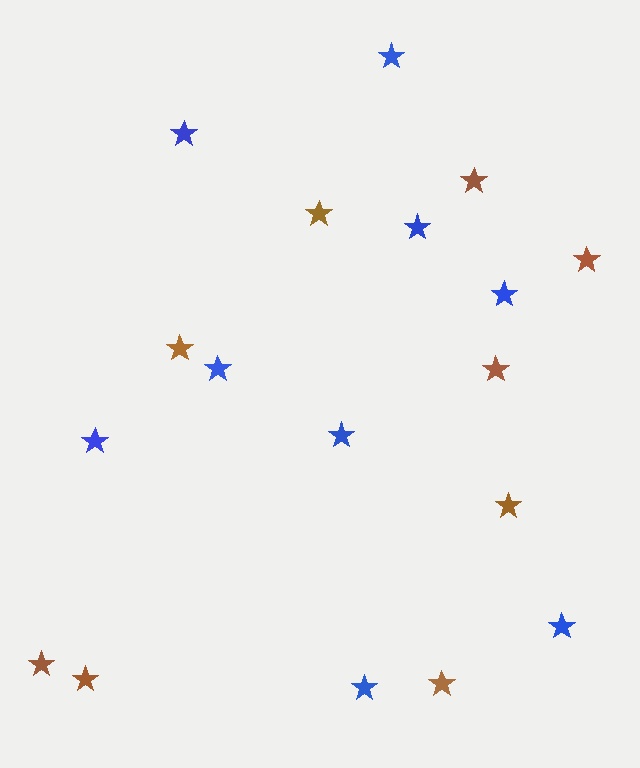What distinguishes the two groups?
There are 2 groups: one group of brown stars (9) and one group of blue stars (9).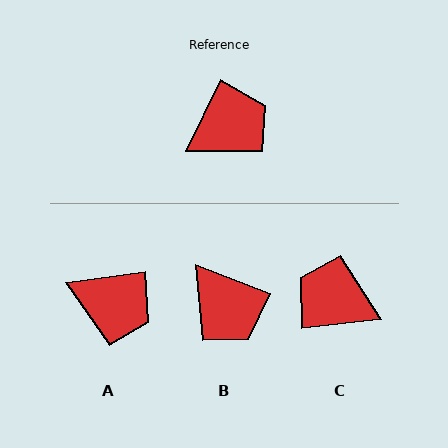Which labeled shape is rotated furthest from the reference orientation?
C, about 122 degrees away.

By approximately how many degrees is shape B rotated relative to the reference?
Approximately 85 degrees clockwise.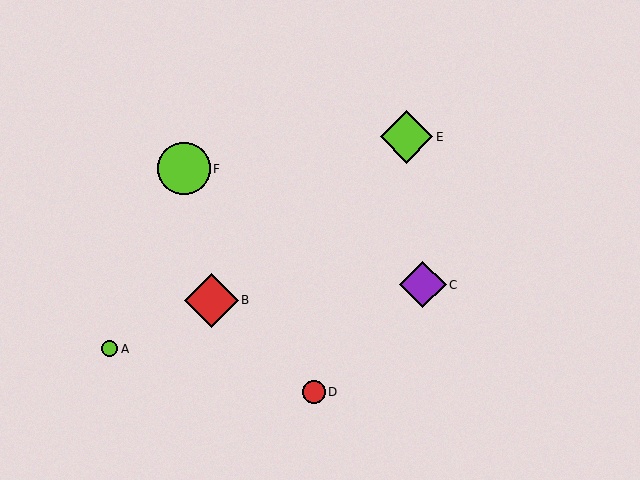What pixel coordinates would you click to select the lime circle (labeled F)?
Click at (184, 169) to select the lime circle F.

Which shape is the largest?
The red diamond (labeled B) is the largest.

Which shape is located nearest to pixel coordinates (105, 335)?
The lime circle (labeled A) at (110, 349) is nearest to that location.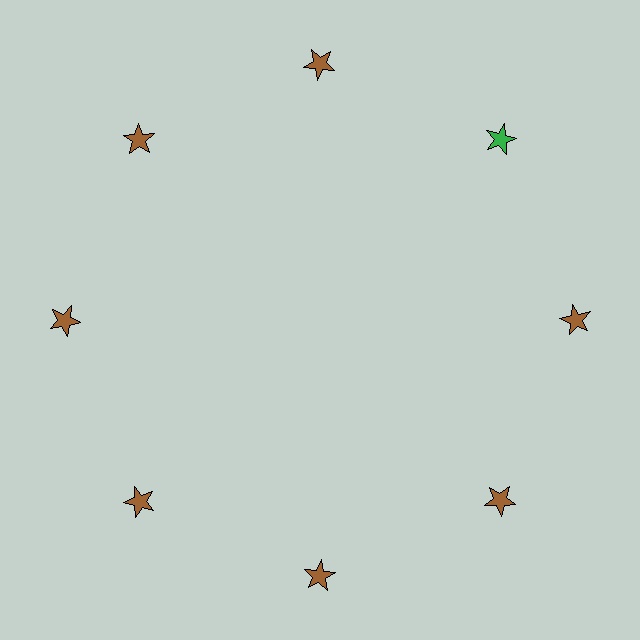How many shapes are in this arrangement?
There are 8 shapes arranged in a ring pattern.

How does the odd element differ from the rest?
It has a different color: green instead of brown.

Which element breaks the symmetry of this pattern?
The green star at roughly the 2 o'clock position breaks the symmetry. All other shapes are brown stars.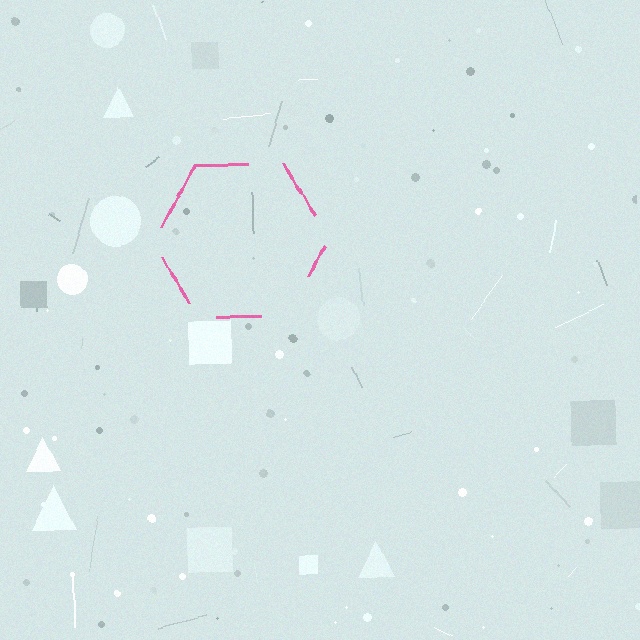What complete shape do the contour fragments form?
The contour fragments form a hexagon.